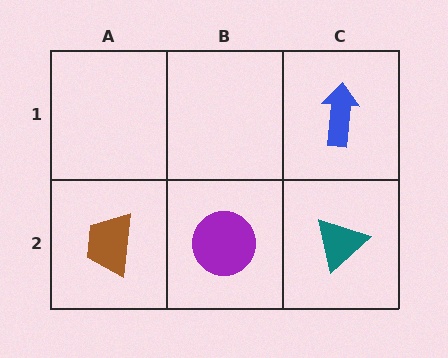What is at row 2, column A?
A brown trapezoid.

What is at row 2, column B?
A purple circle.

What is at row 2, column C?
A teal triangle.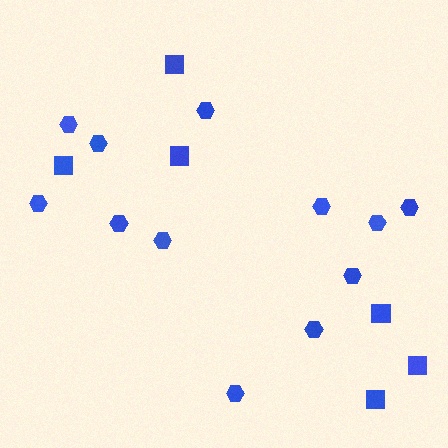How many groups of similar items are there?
There are 2 groups: one group of squares (6) and one group of hexagons (12).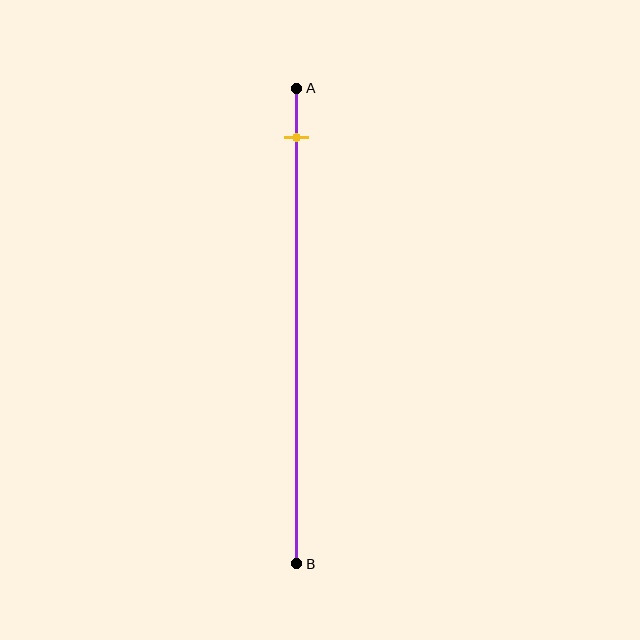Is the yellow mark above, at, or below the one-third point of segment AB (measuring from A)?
The yellow mark is above the one-third point of segment AB.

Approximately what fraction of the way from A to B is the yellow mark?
The yellow mark is approximately 10% of the way from A to B.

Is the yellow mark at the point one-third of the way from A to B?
No, the mark is at about 10% from A, not at the 33% one-third point.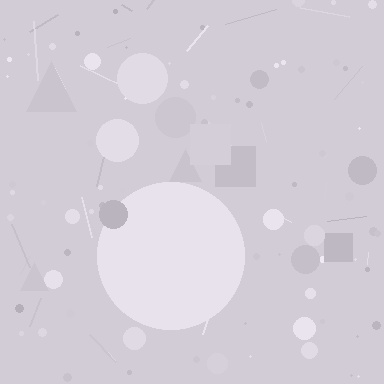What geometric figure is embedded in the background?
A circle is embedded in the background.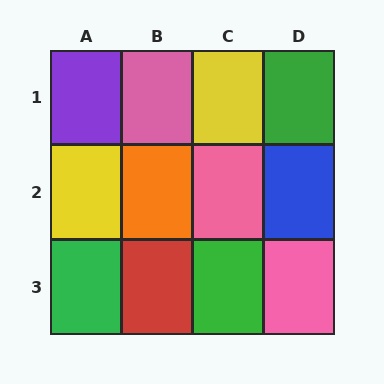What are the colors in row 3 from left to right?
Green, red, green, pink.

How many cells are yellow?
2 cells are yellow.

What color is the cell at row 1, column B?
Pink.